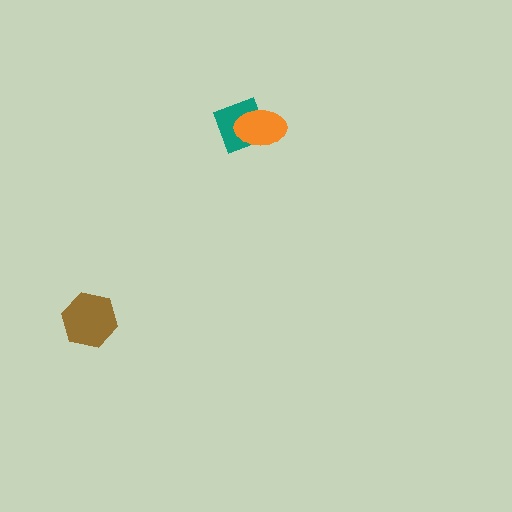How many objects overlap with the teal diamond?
1 object overlaps with the teal diamond.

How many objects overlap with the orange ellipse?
1 object overlaps with the orange ellipse.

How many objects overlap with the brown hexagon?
0 objects overlap with the brown hexagon.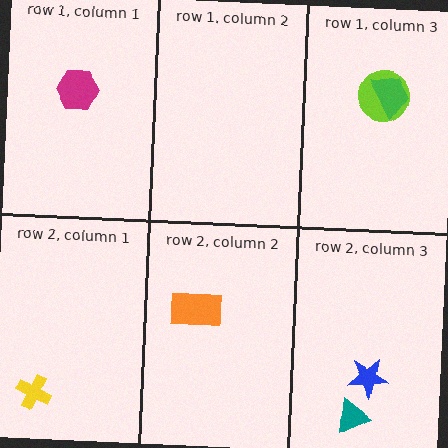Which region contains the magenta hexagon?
The row 1, column 1 region.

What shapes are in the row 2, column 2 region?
The orange rectangle.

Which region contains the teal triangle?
The row 2, column 3 region.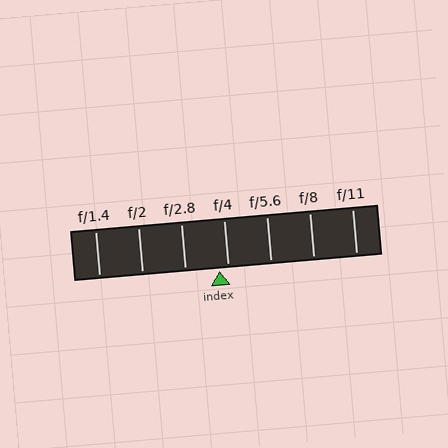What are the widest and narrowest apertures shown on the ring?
The widest aperture shown is f/1.4 and the narrowest is f/11.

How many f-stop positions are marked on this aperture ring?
There are 7 f-stop positions marked.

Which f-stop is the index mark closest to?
The index mark is closest to f/4.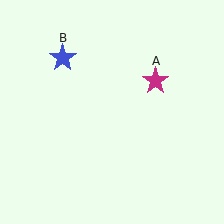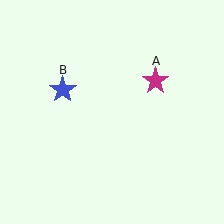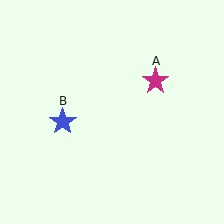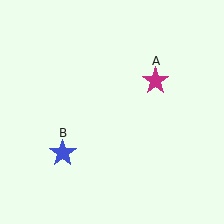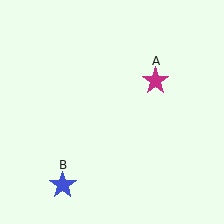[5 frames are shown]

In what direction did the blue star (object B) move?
The blue star (object B) moved down.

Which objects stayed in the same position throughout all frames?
Magenta star (object A) remained stationary.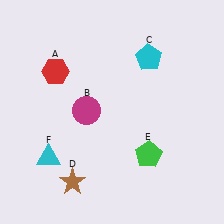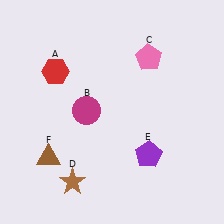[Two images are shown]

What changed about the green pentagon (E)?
In Image 1, E is green. In Image 2, it changed to purple.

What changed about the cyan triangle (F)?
In Image 1, F is cyan. In Image 2, it changed to brown.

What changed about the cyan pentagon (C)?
In Image 1, C is cyan. In Image 2, it changed to pink.